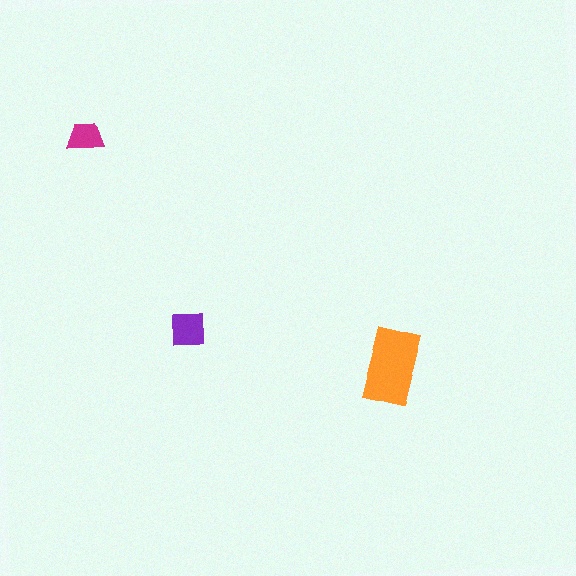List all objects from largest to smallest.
The orange rectangle, the purple square, the magenta trapezoid.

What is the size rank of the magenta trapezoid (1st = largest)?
3rd.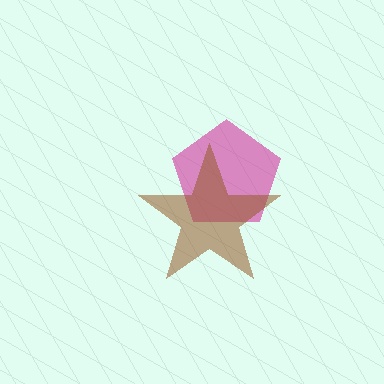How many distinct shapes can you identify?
There are 2 distinct shapes: a magenta pentagon, a brown star.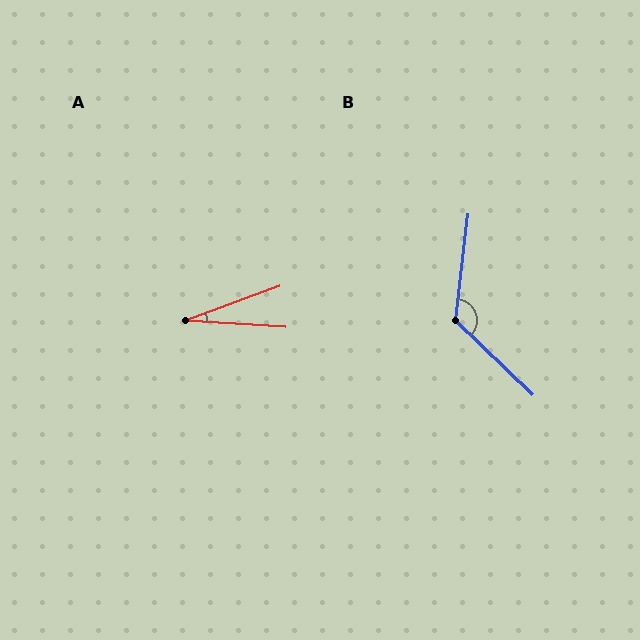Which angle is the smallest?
A, at approximately 24 degrees.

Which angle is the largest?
B, at approximately 127 degrees.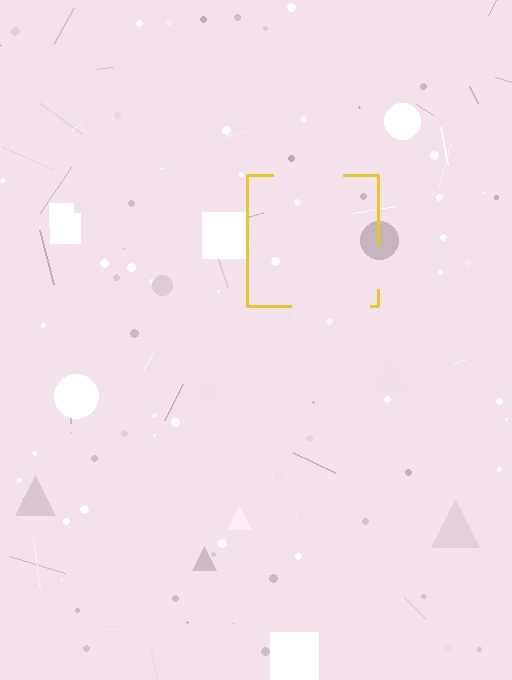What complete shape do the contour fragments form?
The contour fragments form a square.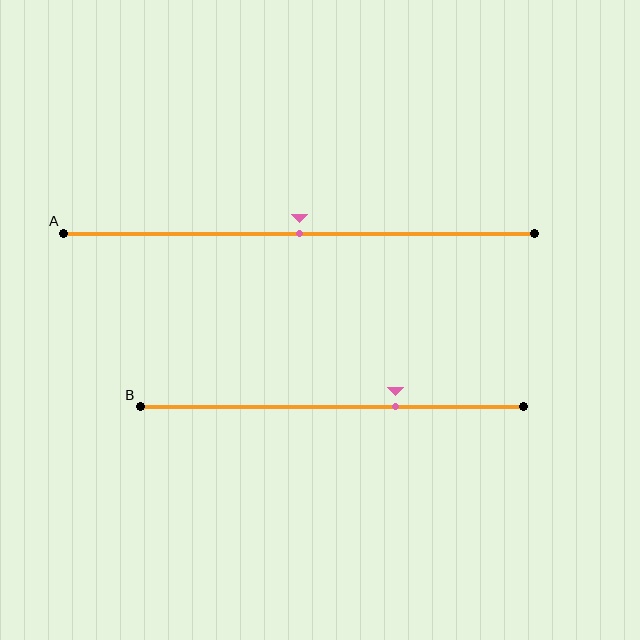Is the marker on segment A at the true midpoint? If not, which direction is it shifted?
Yes, the marker on segment A is at the true midpoint.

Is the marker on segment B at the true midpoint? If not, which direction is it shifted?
No, the marker on segment B is shifted to the right by about 16% of the segment length.